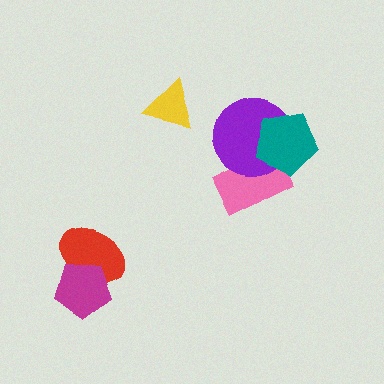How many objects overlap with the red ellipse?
1 object overlaps with the red ellipse.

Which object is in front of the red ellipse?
The magenta pentagon is in front of the red ellipse.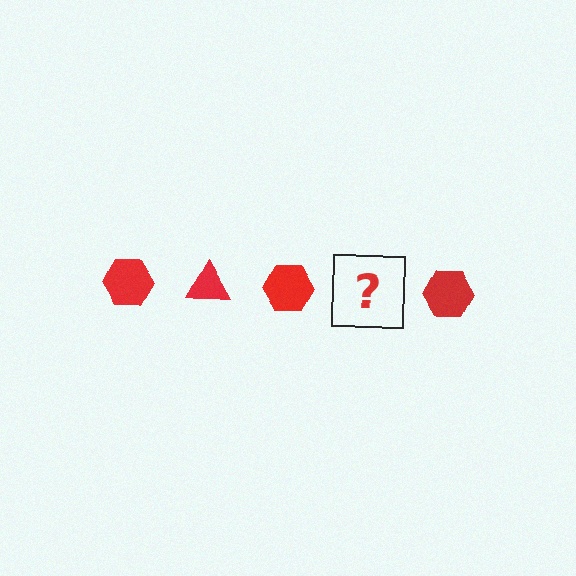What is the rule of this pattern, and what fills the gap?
The rule is that the pattern cycles through hexagon, triangle shapes in red. The gap should be filled with a red triangle.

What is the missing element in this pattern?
The missing element is a red triangle.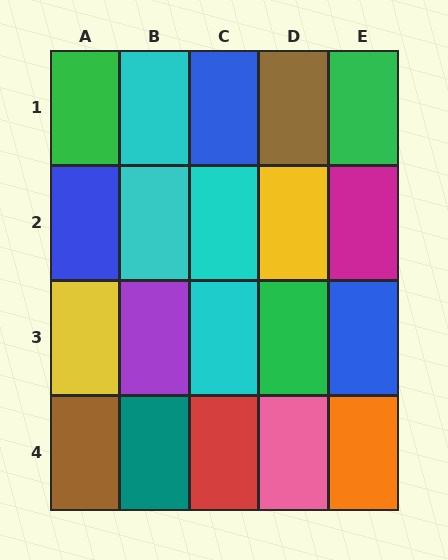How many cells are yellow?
2 cells are yellow.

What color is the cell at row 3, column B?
Purple.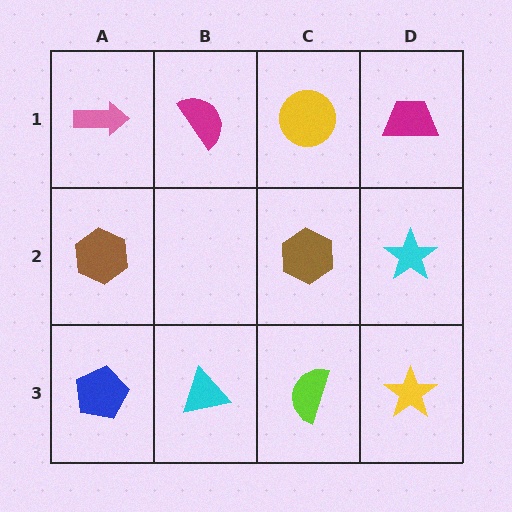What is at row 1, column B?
A magenta semicircle.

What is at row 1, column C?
A yellow circle.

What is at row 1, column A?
A pink arrow.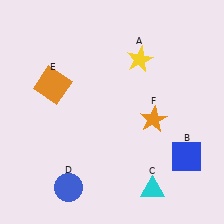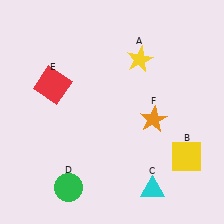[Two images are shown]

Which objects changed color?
B changed from blue to yellow. D changed from blue to green. E changed from orange to red.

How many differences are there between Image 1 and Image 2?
There are 3 differences between the two images.